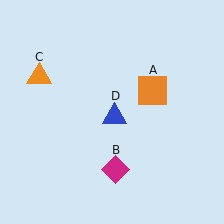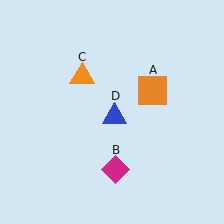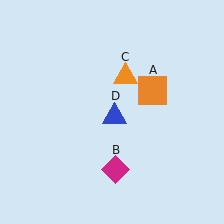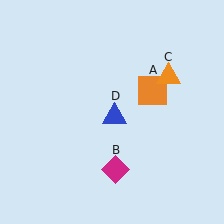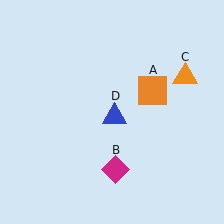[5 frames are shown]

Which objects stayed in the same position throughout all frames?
Orange square (object A) and magenta diamond (object B) and blue triangle (object D) remained stationary.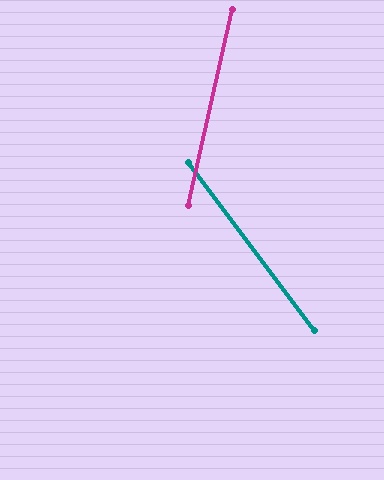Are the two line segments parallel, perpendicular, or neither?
Neither parallel nor perpendicular — they differ by about 49°.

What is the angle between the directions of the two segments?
Approximately 49 degrees.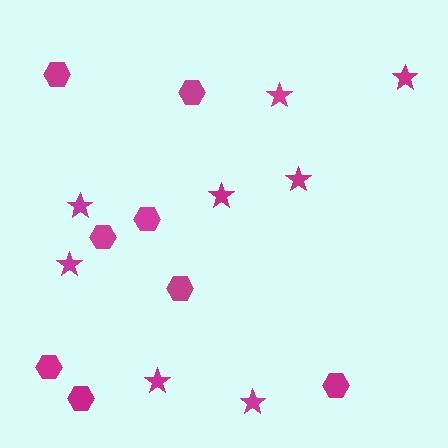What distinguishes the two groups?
There are 2 groups: one group of hexagons (8) and one group of stars (8).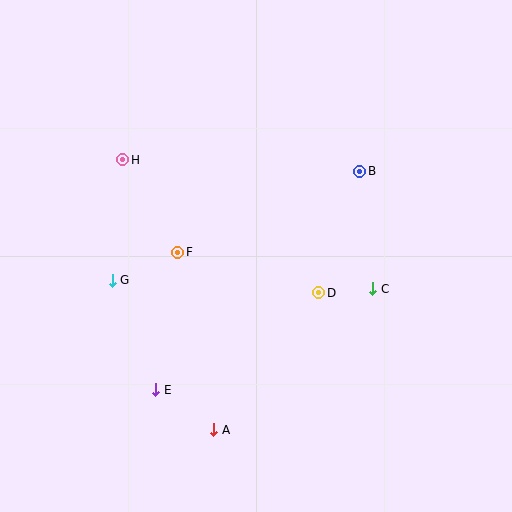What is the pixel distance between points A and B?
The distance between A and B is 297 pixels.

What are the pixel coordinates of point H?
Point H is at (123, 160).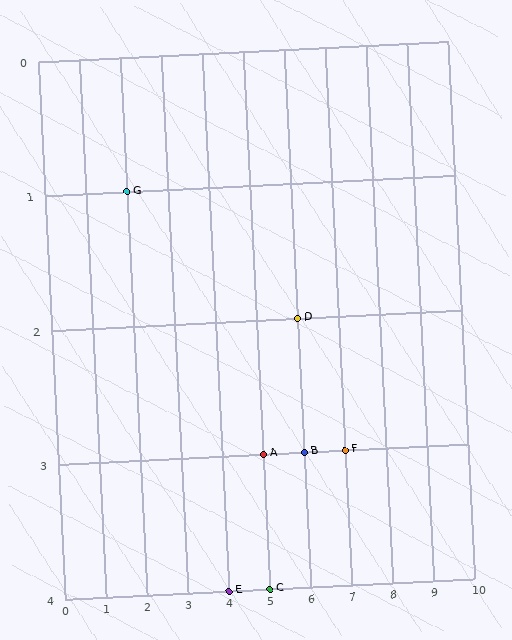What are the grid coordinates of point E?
Point E is at grid coordinates (4, 4).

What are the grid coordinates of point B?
Point B is at grid coordinates (6, 3).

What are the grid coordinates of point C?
Point C is at grid coordinates (5, 4).